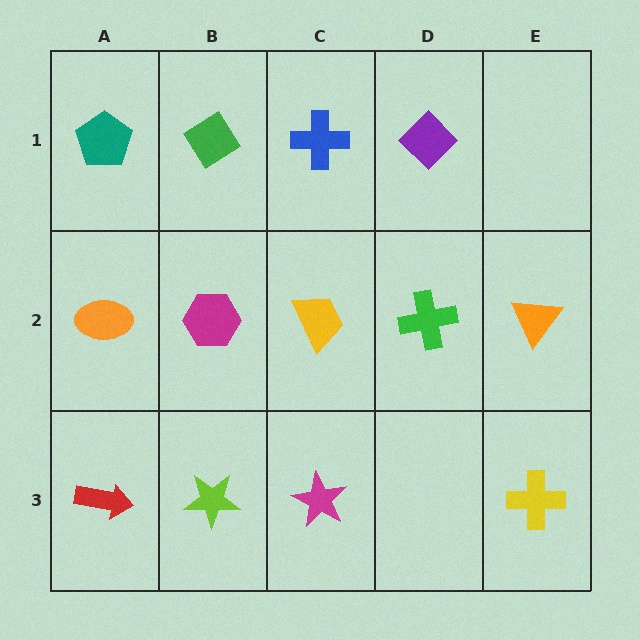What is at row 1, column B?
A green diamond.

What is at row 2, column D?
A green cross.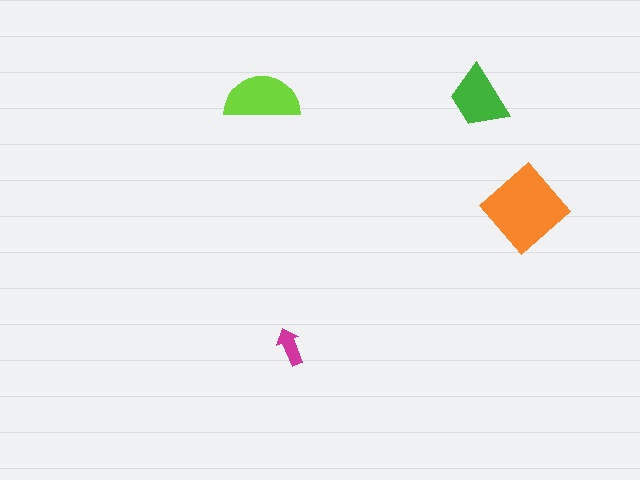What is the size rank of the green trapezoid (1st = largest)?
3rd.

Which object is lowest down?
The magenta arrow is bottommost.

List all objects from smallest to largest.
The magenta arrow, the green trapezoid, the lime semicircle, the orange diamond.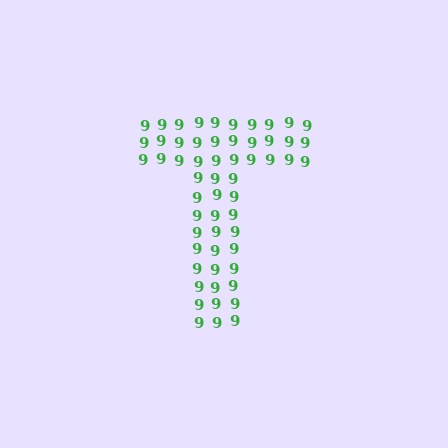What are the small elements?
The small elements are digit 9's.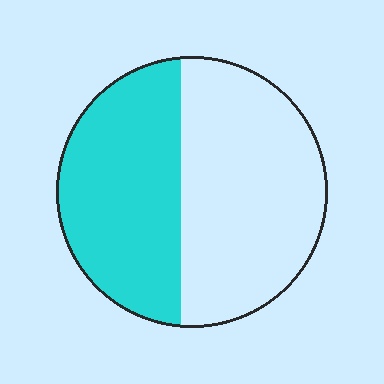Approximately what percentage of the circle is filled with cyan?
Approximately 45%.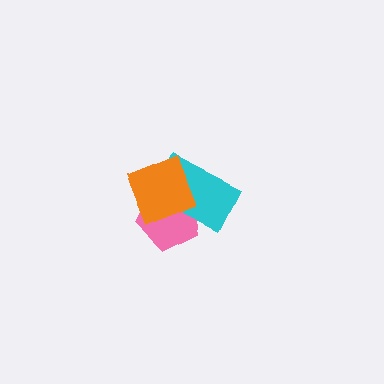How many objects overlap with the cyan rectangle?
2 objects overlap with the cyan rectangle.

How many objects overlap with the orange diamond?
2 objects overlap with the orange diamond.